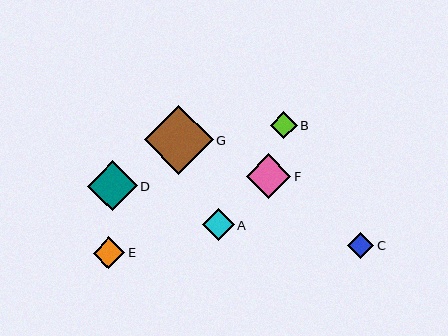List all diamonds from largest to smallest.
From largest to smallest: G, D, F, A, E, B, C.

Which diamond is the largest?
Diamond G is the largest with a size of approximately 69 pixels.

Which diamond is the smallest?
Diamond C is the smallest with a size of approximately 26 pixels.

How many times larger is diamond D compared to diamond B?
Diamond D is approximately 1.8 times the size of diamond B.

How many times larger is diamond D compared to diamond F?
Diamond D is approximately 1.1 times the size of diamond F.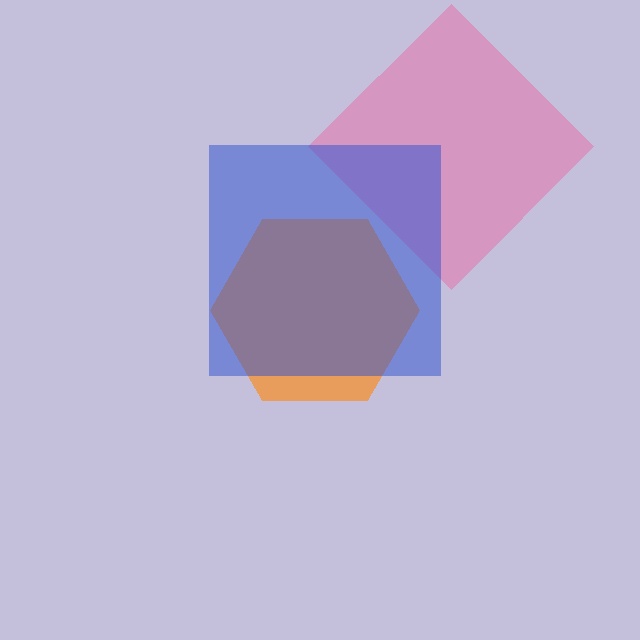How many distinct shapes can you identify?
There are 3 distinct shapes: an orange hexagon, a pink diamond, a blue square.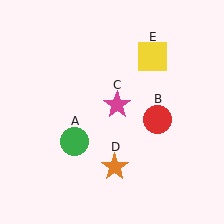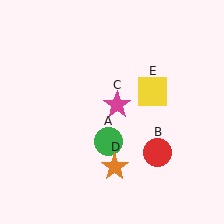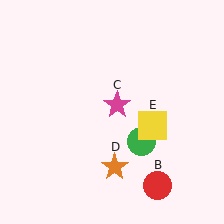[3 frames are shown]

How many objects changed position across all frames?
3 objects changed position: green circle (object A), red circle (object B), yellow square (object E).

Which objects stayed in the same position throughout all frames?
Magenta star (object C) and orange star (object D) remained stationary.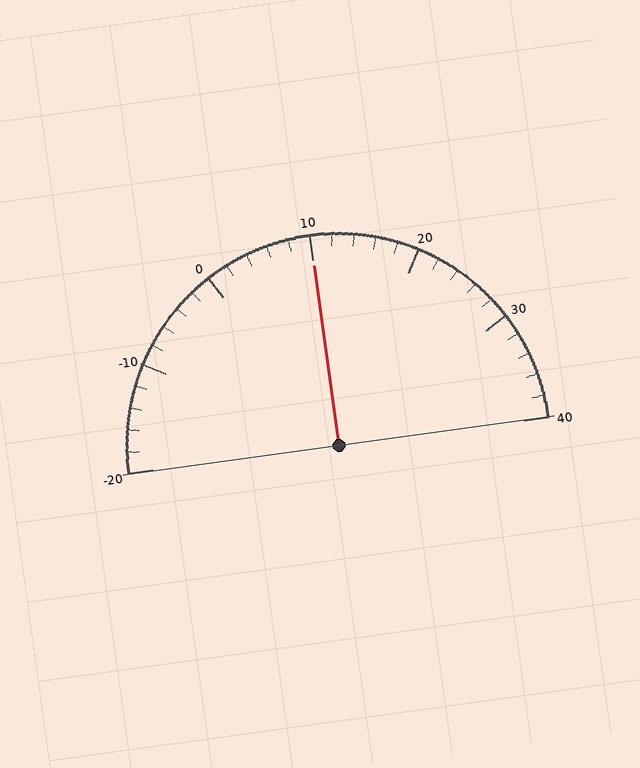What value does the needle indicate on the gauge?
The needle indicates approximately 10.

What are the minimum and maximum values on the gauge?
The gauge ranges from -20 to 40.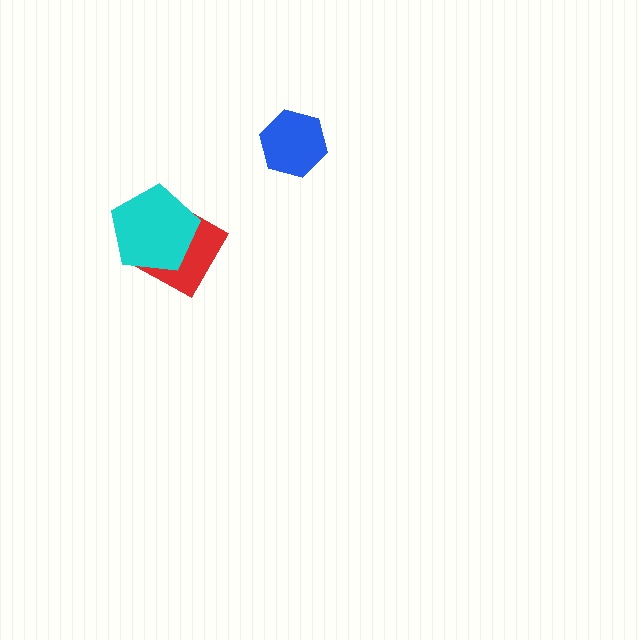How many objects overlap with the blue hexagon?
0 objects overlap with the blue hexagon.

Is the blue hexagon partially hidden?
No, no other shape covers it.